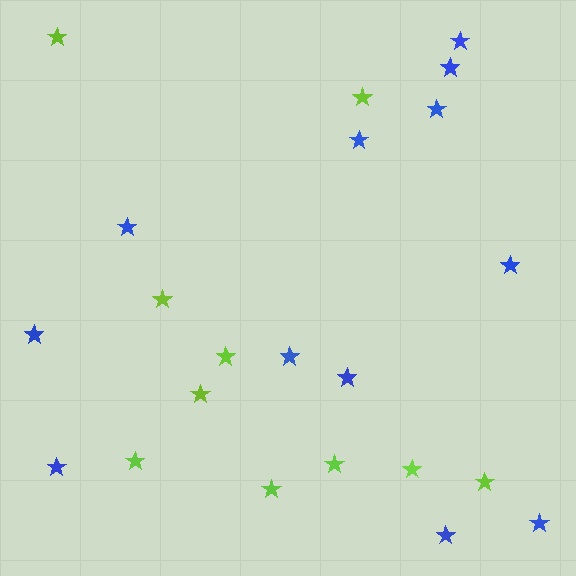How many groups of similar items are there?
There are 2 groups: one group of lime stars (10) and one group of blue stars (12).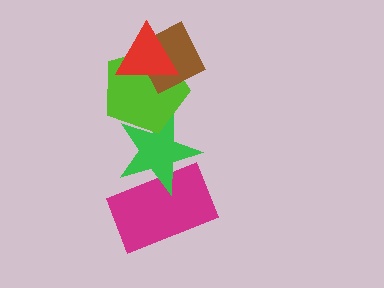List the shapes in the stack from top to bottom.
From top to bottom: the red triangle, the brown diamond, the lime pentagon, the green star, the magenta rectangle.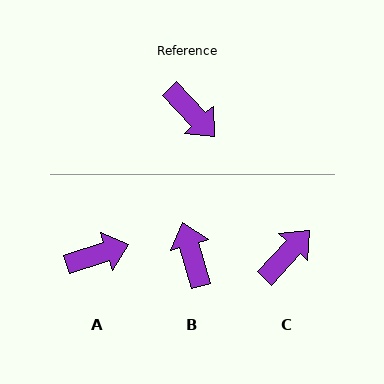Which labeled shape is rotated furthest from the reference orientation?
B, about 153 degrees away.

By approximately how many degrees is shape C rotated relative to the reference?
Approximately 94 degrees counter-clockwise.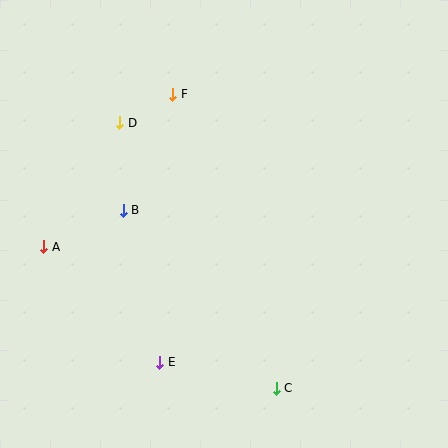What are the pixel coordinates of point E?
Point E is at (160, 362).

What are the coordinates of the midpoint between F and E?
The midpoint between F and E is at (166, 228).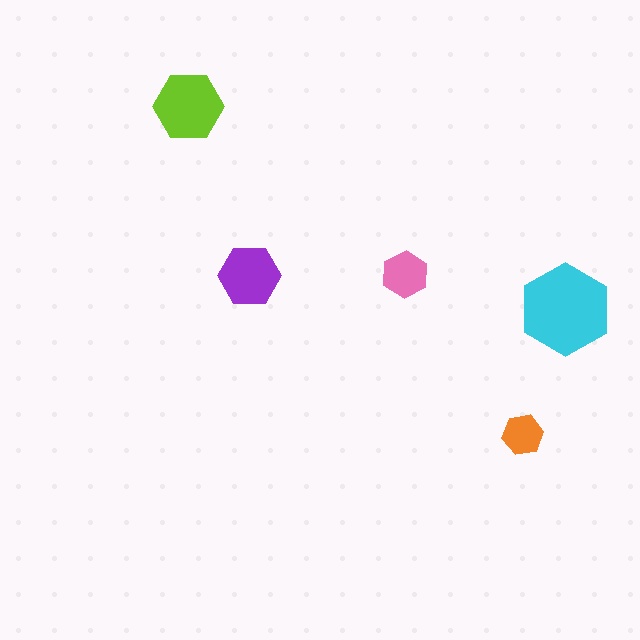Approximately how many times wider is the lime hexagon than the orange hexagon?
About 1.5 times wider.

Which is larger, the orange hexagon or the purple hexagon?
The purple one.